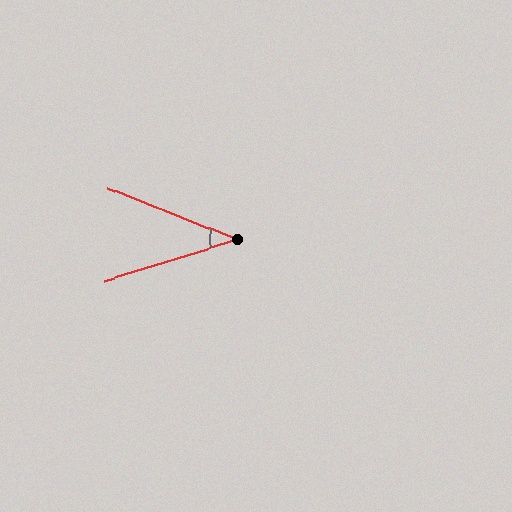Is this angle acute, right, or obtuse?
It is acute.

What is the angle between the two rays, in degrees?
Approximately 39 degrees.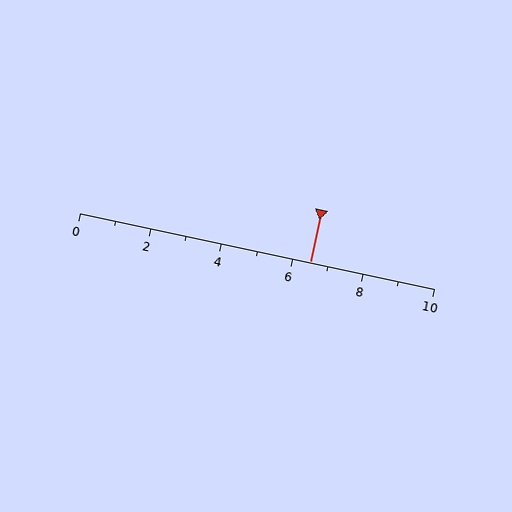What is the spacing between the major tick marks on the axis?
The major ticks are spaced 2 apart.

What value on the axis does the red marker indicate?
The marker indicates approximately 6.5.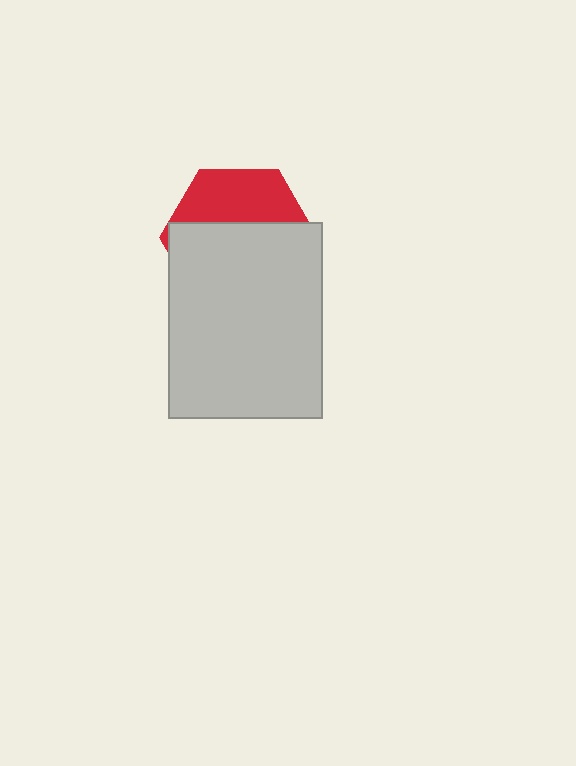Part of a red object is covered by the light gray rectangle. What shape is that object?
It is a hexagon.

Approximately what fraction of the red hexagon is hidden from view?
Roughly 64% of the red hexagon is hidden behind the light gray rectangle.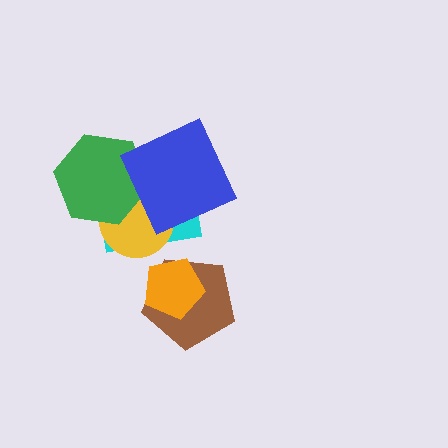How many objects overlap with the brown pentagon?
1 object overlaps with the brown pentagon.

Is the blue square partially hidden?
No, no other shape covers it.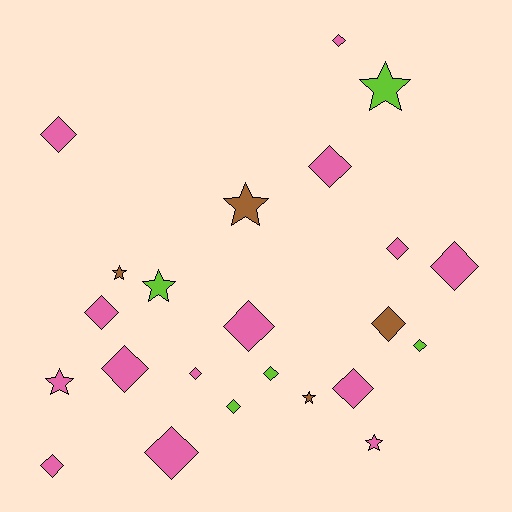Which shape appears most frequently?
Diamond, with 16 objects.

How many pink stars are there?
There are 2 pink stars.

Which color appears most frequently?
Pink, with 14 objects.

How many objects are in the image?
There are 23 objects.